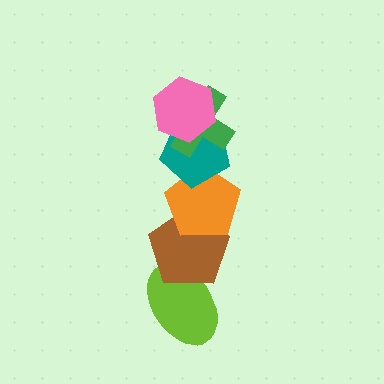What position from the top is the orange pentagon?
The orange pentagon is 4th from the top.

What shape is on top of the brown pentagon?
The orange pentagon is on top of the brown pentagon.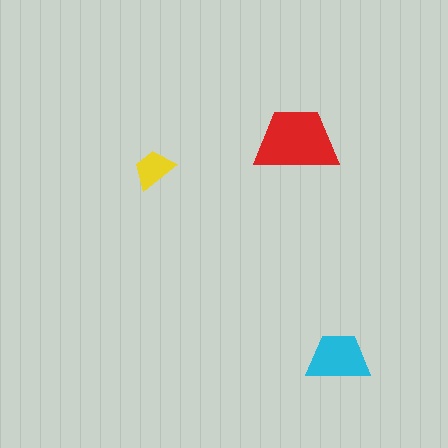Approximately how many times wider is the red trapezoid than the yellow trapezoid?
About 2 times wider.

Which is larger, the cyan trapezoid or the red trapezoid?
The red one.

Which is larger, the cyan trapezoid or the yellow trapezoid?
The cyan one.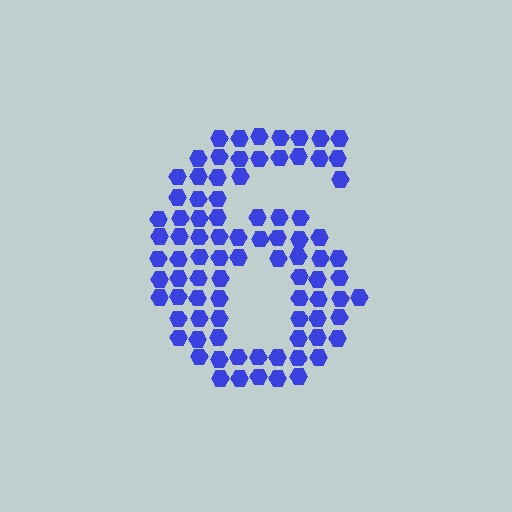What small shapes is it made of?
It is made of small hexagons.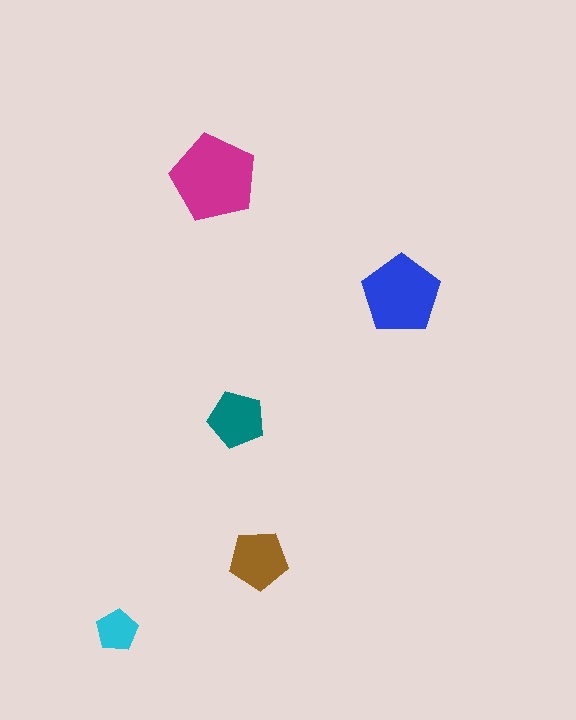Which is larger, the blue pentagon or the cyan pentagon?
The blue one.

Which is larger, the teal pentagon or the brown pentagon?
The brown one.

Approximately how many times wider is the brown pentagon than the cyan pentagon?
About 1.5 times wider.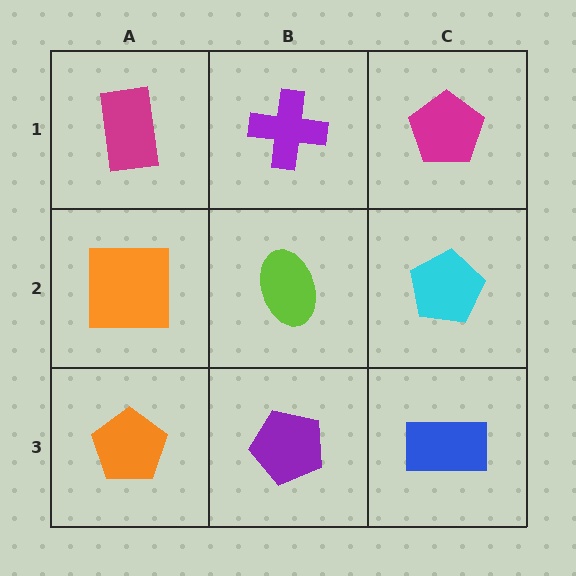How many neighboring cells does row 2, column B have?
4.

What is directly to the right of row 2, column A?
A lime ellipse.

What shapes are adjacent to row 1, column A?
An orange square (row 2, column A), a purple cross (row 1, column B).